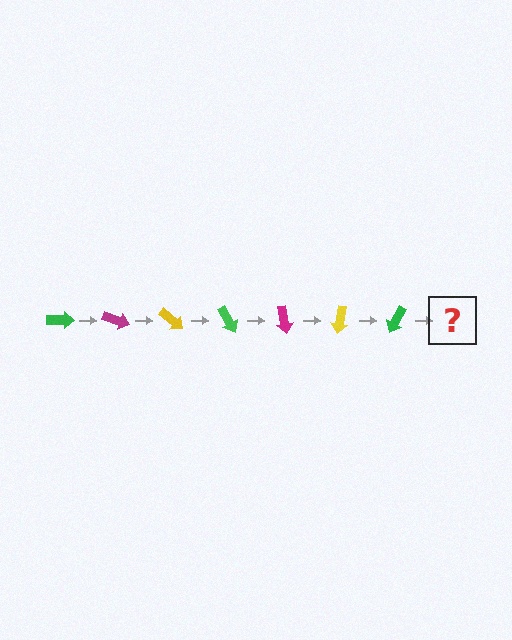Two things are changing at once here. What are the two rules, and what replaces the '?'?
The two rules are that it rotates 20 degrees each step and the color cycles through green, magenta, and yellow. The '?' should be a magenta arrow, rotated 140 degrees from the start.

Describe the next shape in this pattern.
It should be a magenta arrow, rotated 140 degrees from the start.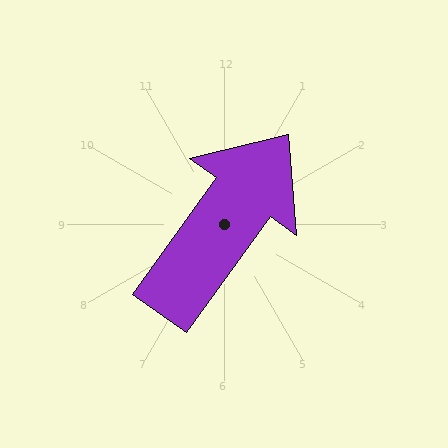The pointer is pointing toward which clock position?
Roughly 1 o'clock.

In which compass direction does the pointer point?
Northeast.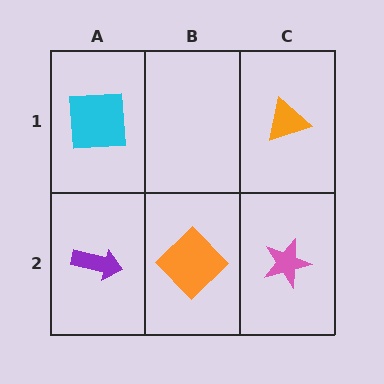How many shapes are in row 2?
3 shapes.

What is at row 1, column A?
A cyan square.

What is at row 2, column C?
A pink star.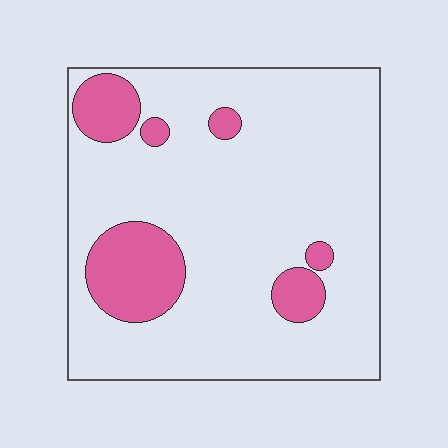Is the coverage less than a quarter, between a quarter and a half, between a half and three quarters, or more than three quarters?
Less than a quarter.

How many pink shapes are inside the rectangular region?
6.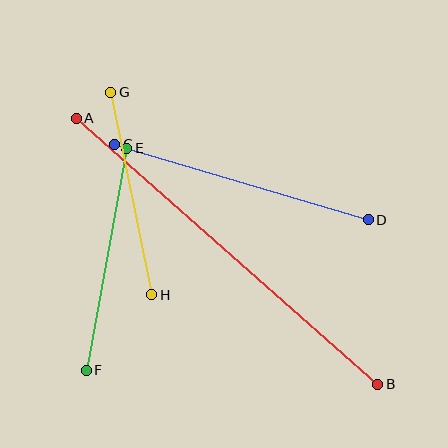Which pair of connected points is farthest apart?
Points A and B are farthest apart.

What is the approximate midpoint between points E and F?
The midpoint is at approximately (106, 259) pixels.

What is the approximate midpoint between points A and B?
The midpoint is at approximately (227, 251) pixels.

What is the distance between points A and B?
The distance is approximately 402 pixels.